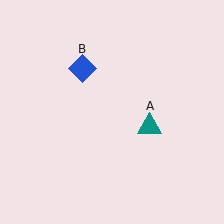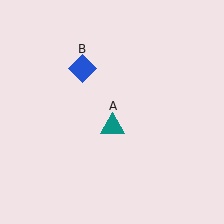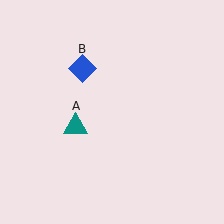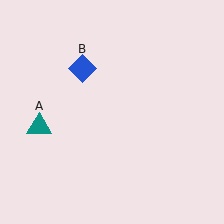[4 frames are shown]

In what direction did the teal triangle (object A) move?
The teal triangle (object A) moved left.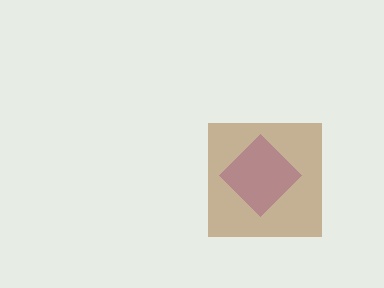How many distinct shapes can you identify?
There are 2 distinct shapes: a purple diamond, a brown square.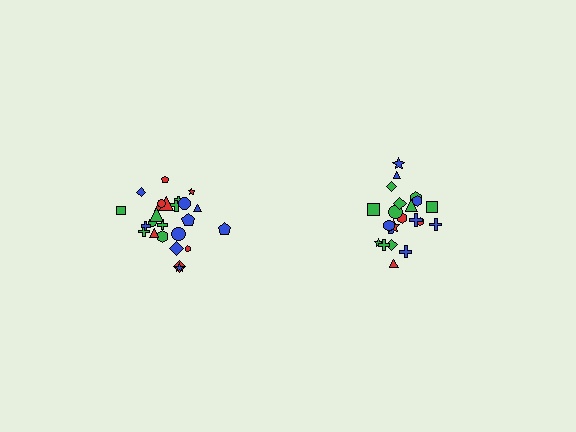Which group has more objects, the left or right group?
The left group.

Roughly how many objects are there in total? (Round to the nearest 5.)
Roughly 45 objects in total.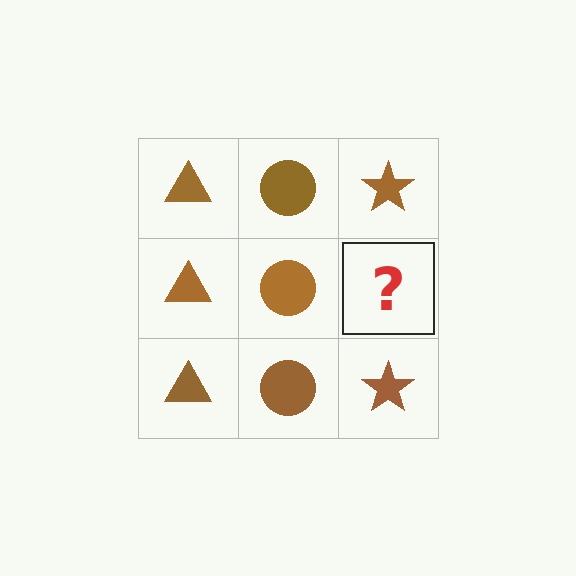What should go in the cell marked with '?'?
The missing cell should contain a brown star.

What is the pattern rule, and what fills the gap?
The rule is that each column has a consistent shape. The gap should be filled with a brown star.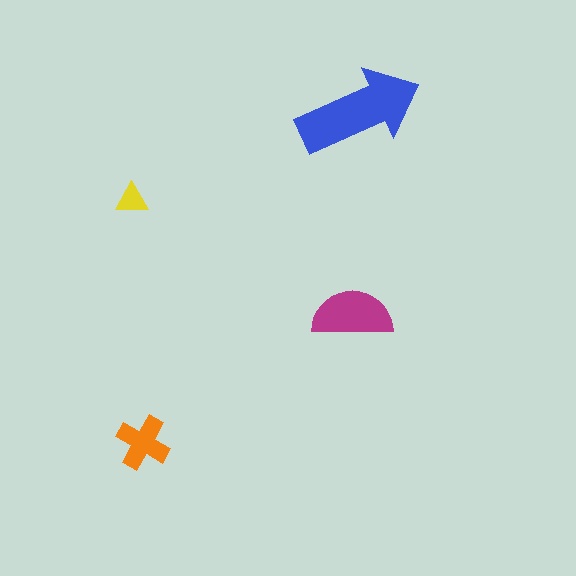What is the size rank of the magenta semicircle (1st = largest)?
2nd.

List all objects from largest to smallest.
The blue arrow, the magenta semicircle, the orange cross, the yellow triangle.